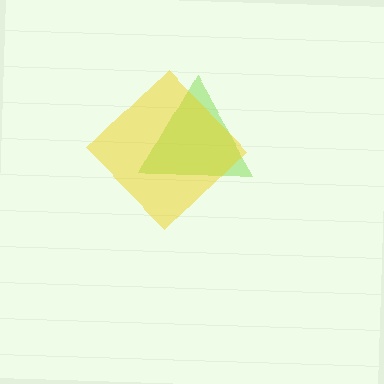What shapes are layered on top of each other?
The layered shapes are: a lime triangle, a yellow diamond.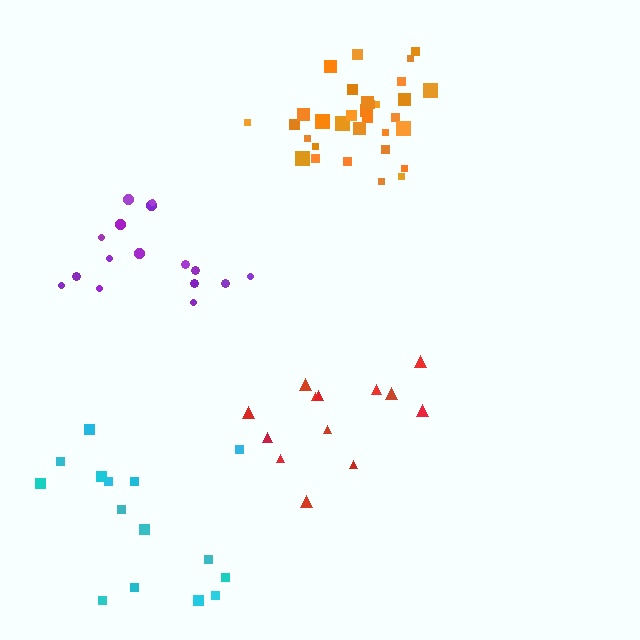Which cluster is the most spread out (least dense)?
Cyan.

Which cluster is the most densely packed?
Orange.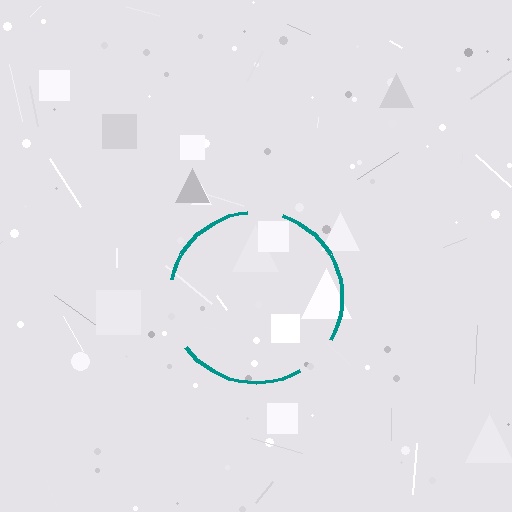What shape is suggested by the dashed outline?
The dashed outline suggests a circle.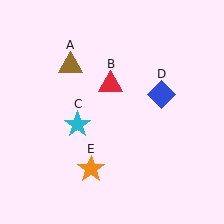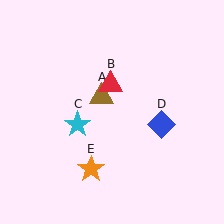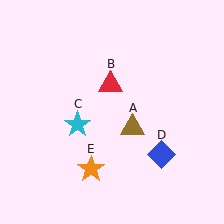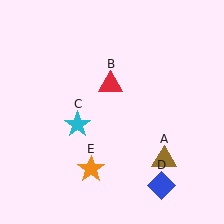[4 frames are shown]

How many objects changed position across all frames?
2 objects changed position: brown triangle (object A), blue diamond (object D).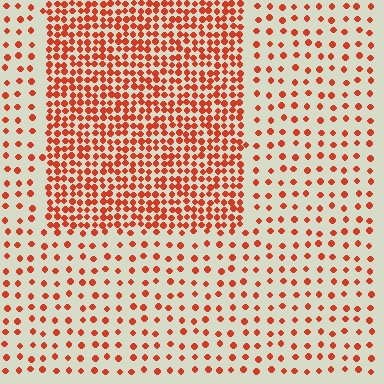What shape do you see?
I see a rectangle.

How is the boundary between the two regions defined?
The boundary is defined by a change in element density (approximately 2.7x ratio). All elements are the same color, size, and shape.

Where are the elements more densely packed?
The elements are more densely packed inside the rectangle boundary.